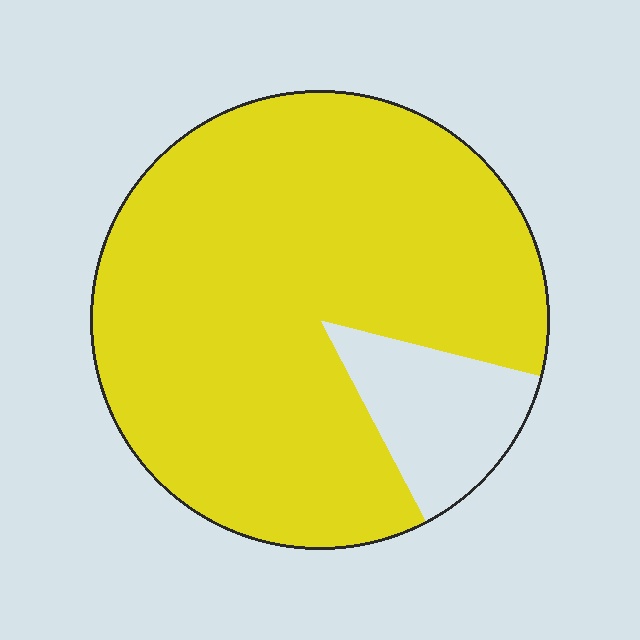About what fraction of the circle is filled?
About seven eighths (7/8).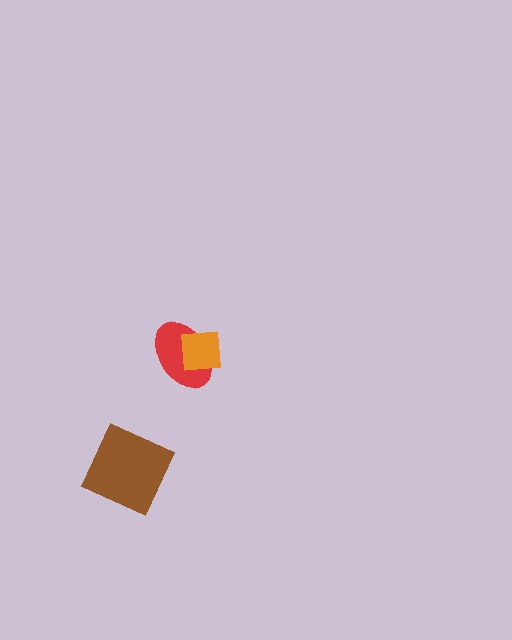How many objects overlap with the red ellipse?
1 object overlaps with the red ellipse.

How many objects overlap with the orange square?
1 object overlaps with the orange square.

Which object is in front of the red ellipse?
The orange square is in front of the red ellipse.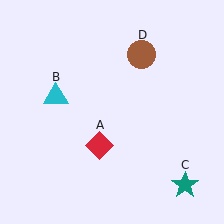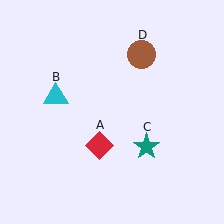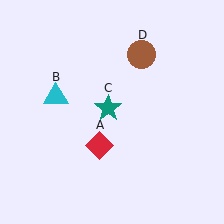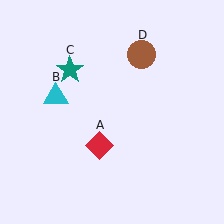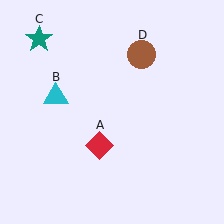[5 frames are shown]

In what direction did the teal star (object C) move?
The teal star (object C) moved up and to the left.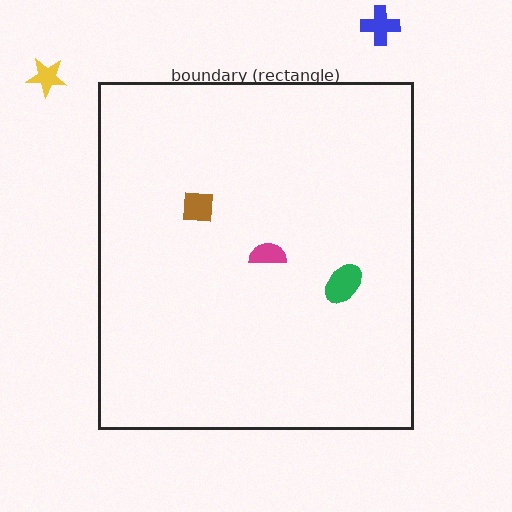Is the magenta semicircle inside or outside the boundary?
Inside.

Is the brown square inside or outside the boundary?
Inside.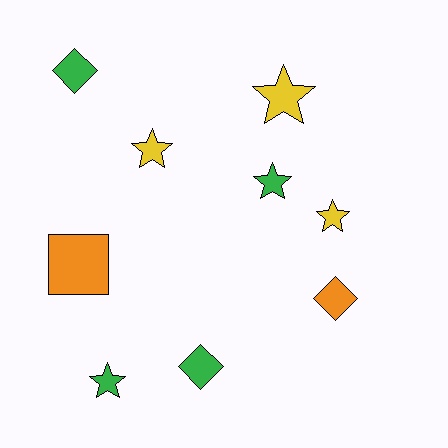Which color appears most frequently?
Green, with 4 objects.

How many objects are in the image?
There are 9 objects.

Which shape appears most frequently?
Star, with 5 objects.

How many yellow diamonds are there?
There are no yellow diamonds.